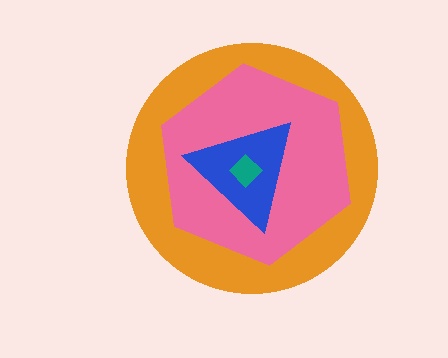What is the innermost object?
The teal diamond.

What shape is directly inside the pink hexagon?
The blue triangle.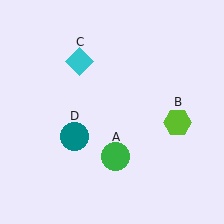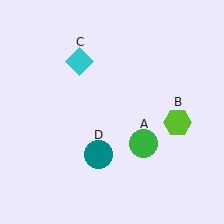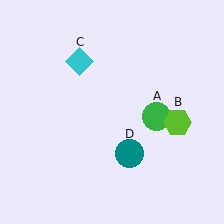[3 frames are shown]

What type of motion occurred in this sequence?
The green circle (object A), teal circle (object D) rotated counterclockwise around the center of the scene.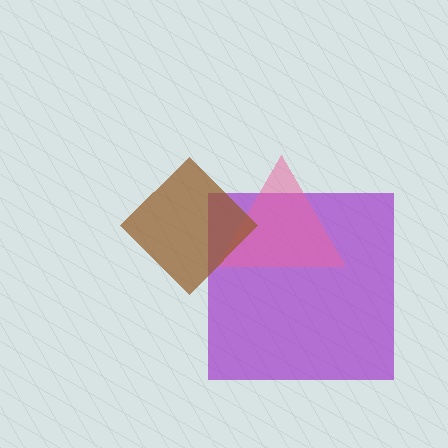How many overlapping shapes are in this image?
There are 3 overlapping shapes in the image.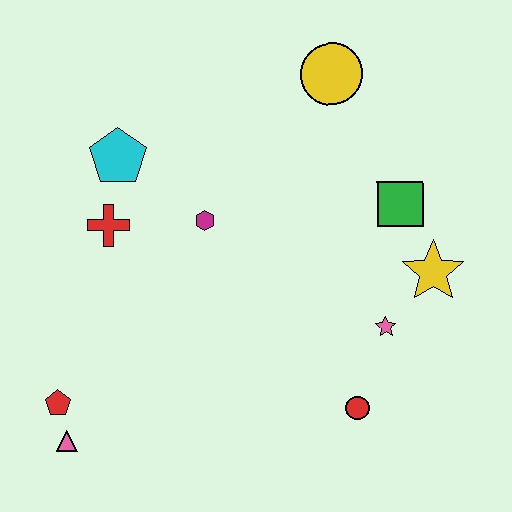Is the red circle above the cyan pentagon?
No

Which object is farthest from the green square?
The pink triangle is farthest from the green square.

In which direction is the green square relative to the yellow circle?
The green square is below the yellow circle.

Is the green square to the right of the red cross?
Yes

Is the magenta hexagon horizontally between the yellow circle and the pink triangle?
Yes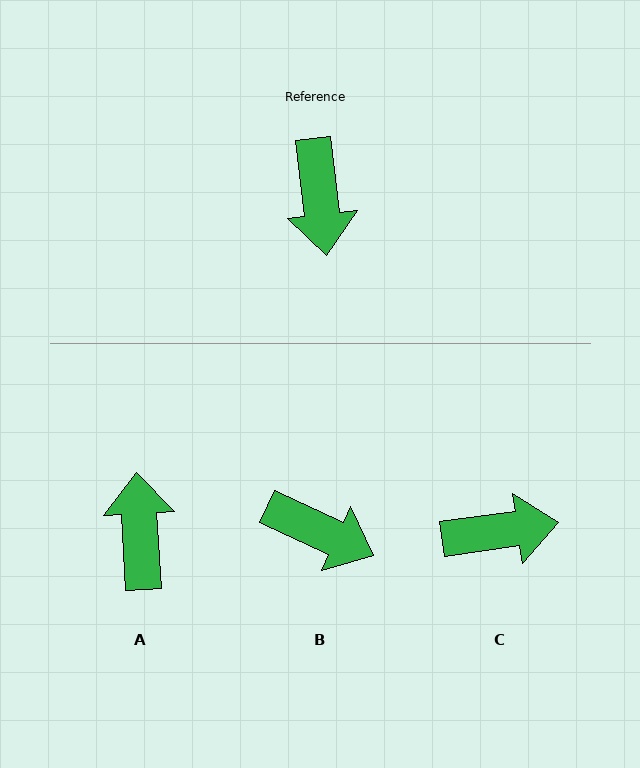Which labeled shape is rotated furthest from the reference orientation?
A, about 177 degrees away.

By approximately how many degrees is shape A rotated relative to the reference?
Approximately 177 degrees counter-clockwise.